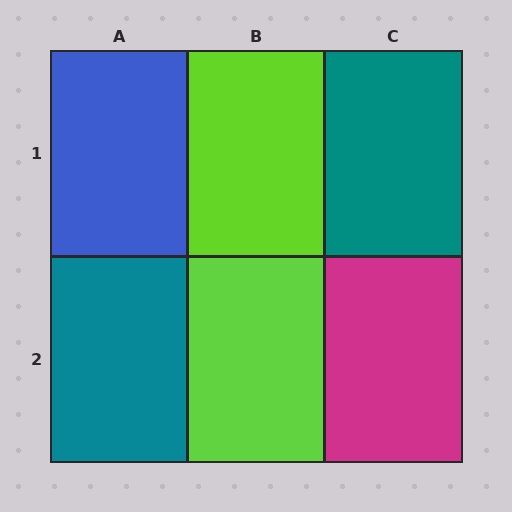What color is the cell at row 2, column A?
Teal.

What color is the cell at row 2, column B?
Lime.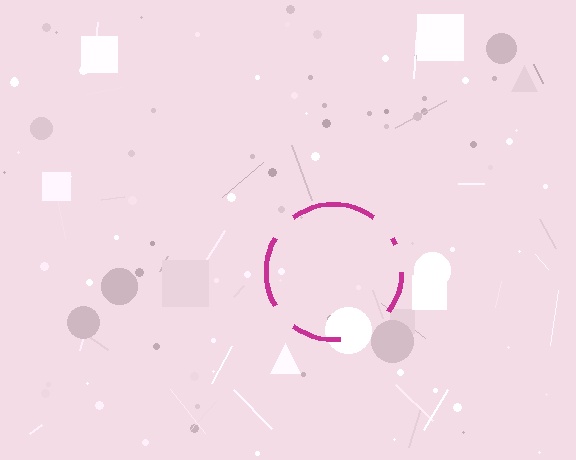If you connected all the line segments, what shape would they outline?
They would outline a circle.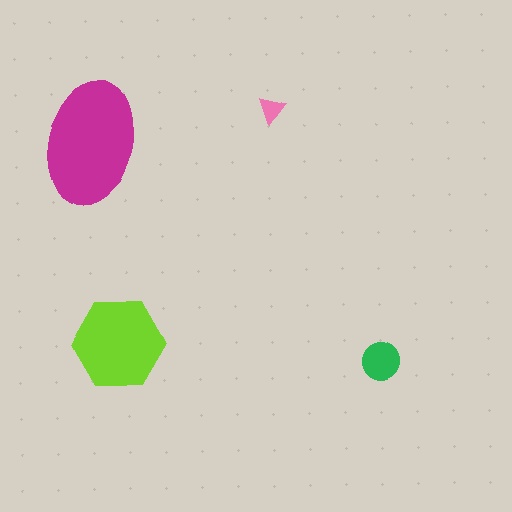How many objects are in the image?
There are 4 objects in the image.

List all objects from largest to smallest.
The magenta ellipse, the lime hexagon, the green circle, the pink triangle.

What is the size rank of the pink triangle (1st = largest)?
4th.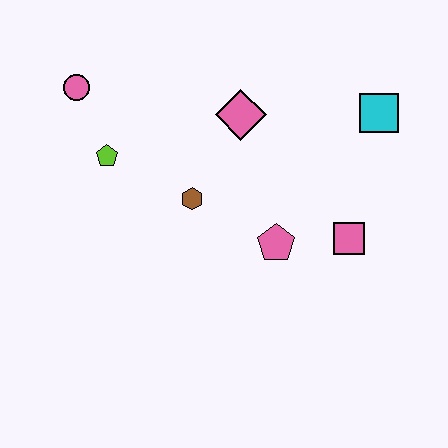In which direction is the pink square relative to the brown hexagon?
The pink square is to the right of the brown hexagon.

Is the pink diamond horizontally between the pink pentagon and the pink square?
No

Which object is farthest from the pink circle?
The pink square is farthest from the pink circle.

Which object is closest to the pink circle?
The lime pentagon is closest to the pink circle.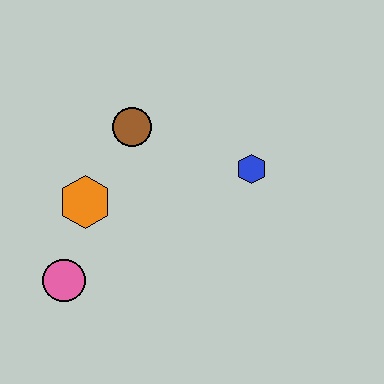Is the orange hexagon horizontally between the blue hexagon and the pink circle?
Yes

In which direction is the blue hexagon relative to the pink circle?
The blue hexagon is to the right of the pink circle.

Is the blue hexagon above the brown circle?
No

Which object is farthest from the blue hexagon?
The pink circle is farthest from the blue hexagon.